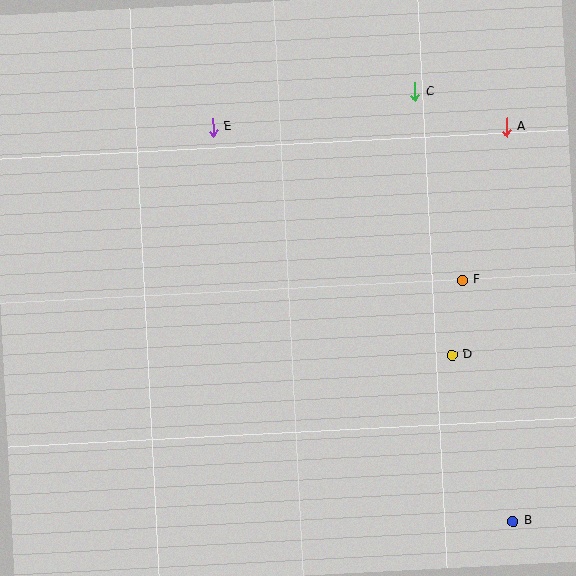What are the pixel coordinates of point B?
Point B is at (513, 521).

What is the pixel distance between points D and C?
The distance between D and C is 265 pixels.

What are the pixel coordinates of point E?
Point E is at (213, 127).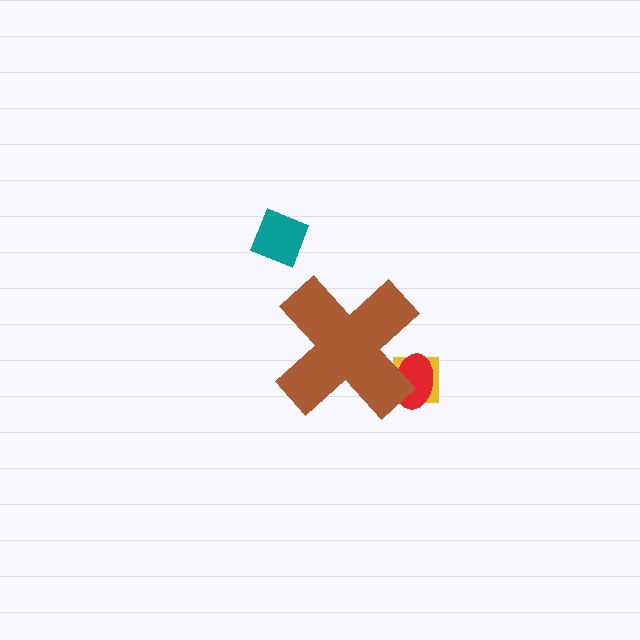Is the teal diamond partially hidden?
No, the teal diamond is fully visible.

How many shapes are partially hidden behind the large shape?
2 shapes are partially hidden.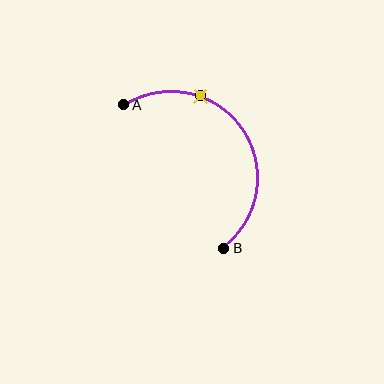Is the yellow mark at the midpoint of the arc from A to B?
No. The yellow mark lies on the arc but is closer to endpoint A. The arc midpoint would be at the point on the curve equidistant along the arc from both A and B.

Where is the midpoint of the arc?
The arc midpoint is the point on the curve farthest from the straight line joining A and B. It sits above and to the right of that line.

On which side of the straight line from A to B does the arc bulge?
The arc bulges above and to the right of the straight line connecting A and B.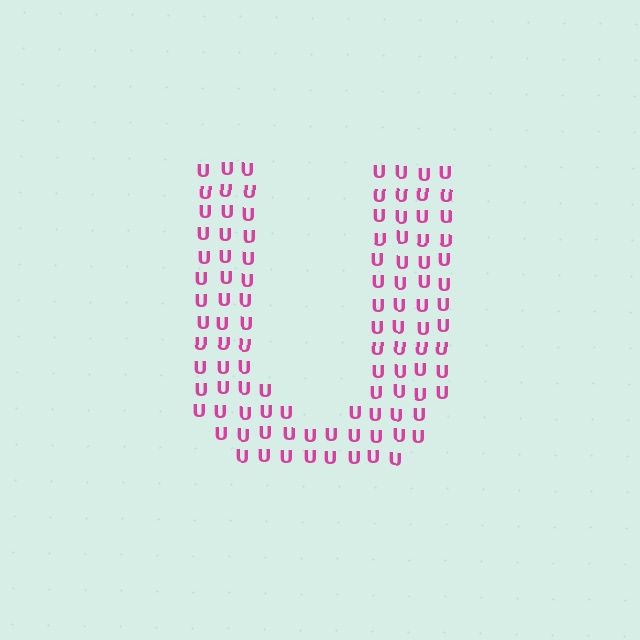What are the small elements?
The small elements are letter U's.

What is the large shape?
The large shape is the letter U.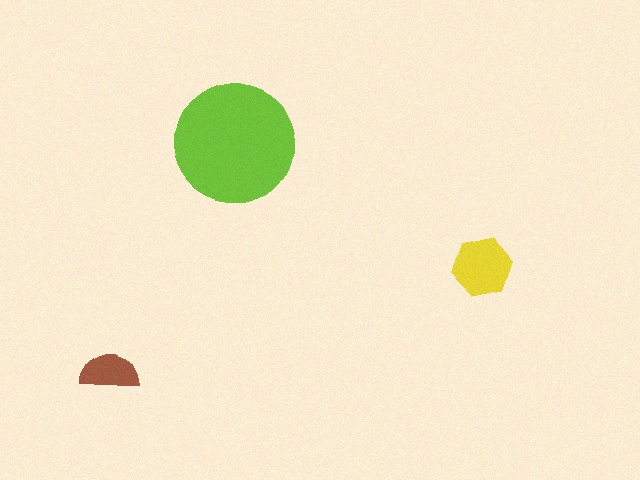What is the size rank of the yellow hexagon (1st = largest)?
2nd.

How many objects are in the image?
There are 3 objects in the image.